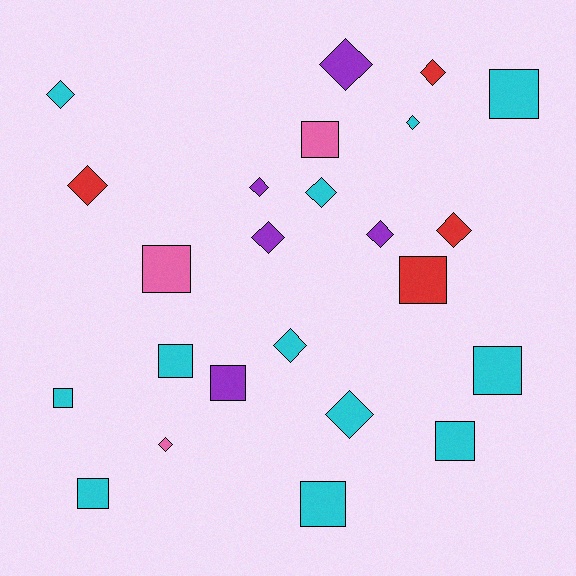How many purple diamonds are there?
There are 4 purple diamonds.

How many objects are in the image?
There are 24 objects.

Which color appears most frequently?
Cyan, with 12 objects.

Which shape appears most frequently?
Diamond, with 13 objects.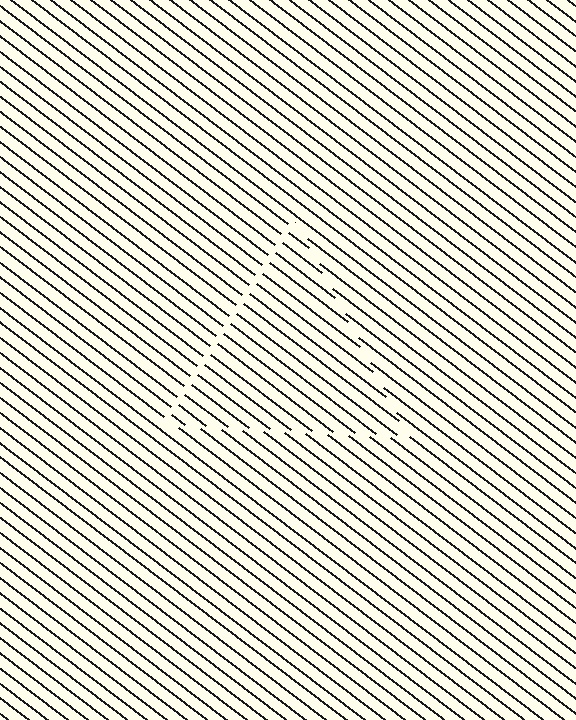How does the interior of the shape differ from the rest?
The interior of the shape contains the same grating, shifted by half a period — the contour is defined by the phase discontinuity where line-ends from the inner and outer gratings abut.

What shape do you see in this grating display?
An illusory triangle. The interior of the shape contains the same grating, shifted by half a period — the contour is defined by the phase discontinuity where line-ends from the inner and outer gratings abut.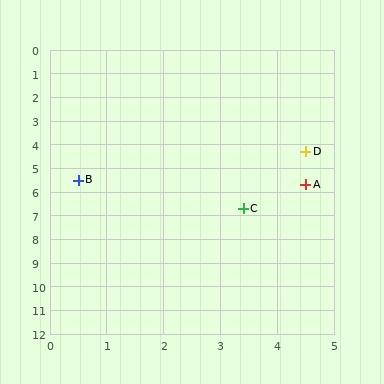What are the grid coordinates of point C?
Point C is at approximately (3.4, 6.7).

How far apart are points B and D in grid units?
Points B and D are about 4.2 grid units apart.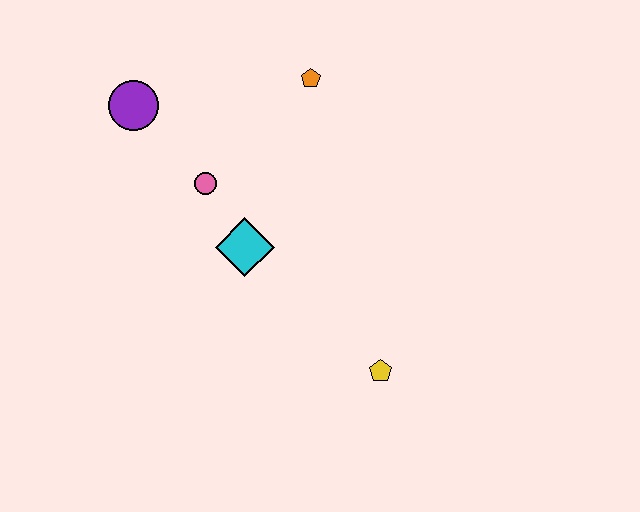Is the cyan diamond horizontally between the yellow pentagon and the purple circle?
Yes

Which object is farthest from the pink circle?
The yellow pentagon is farthest from the pink circle.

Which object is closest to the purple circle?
The pink circle is closest to the purple circle.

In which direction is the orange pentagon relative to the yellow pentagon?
The orange pentagon is above the yellow pentagon.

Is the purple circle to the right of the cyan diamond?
No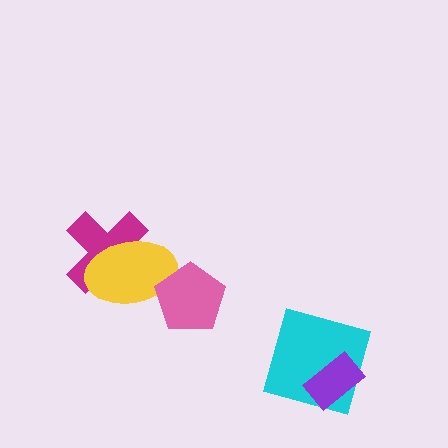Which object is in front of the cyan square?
The purple rectangle is in front of the cyan square.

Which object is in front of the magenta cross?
The yellow ellipse is in front of the magenta cross.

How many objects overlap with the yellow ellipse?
2 objects overlap with the yellow ellipse.